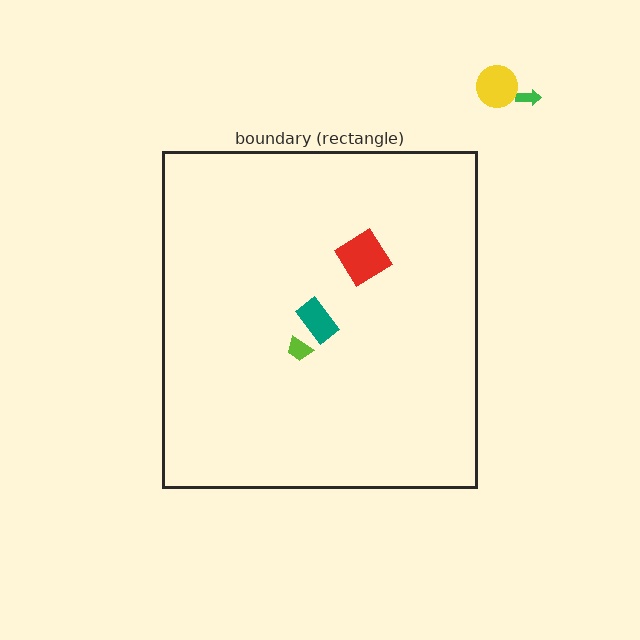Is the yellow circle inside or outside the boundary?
Outside.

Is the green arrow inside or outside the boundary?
Outside.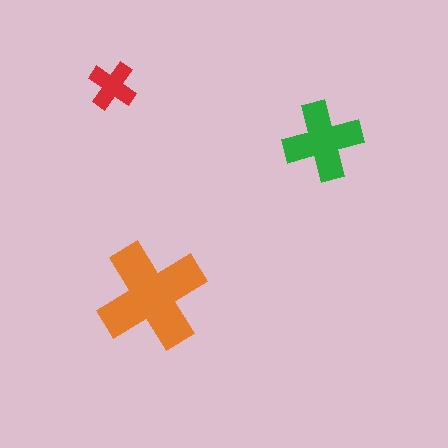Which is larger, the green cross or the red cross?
The green one.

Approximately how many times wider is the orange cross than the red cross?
About 2 times wider.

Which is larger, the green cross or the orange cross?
The orange one.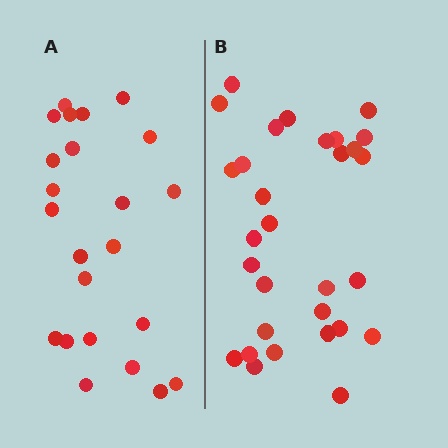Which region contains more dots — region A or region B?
Region B (the right region) has more dots.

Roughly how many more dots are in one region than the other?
Region B has roughly 8 or so more dots than region A.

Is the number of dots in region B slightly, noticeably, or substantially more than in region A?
Region B has noticeably more, but not dramatically so. The ratio is roughly 1.3 to 1.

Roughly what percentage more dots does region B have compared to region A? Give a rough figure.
About 30% more.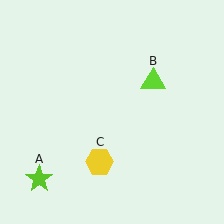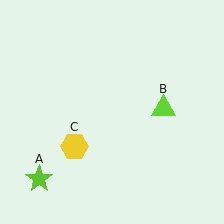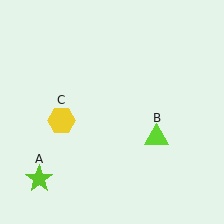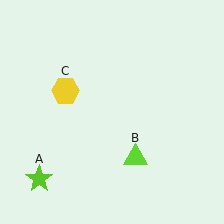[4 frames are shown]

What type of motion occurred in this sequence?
The lime triangle (object B), yellow hexagon (object C) rotated clockwise around the center of the scene.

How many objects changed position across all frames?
2 objects changed position: lime triangle (object B), yellow hexagon (object C).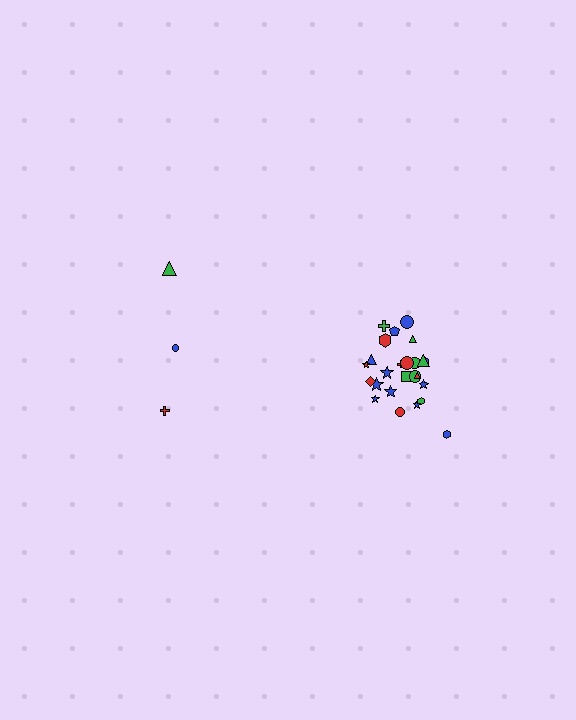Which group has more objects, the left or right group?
The right group.